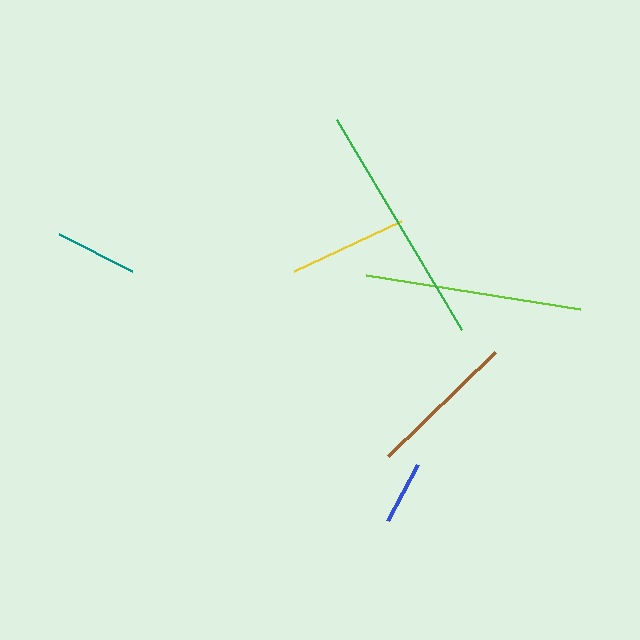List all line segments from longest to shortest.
From longest to shortest: green, lime, brown, yellow, teal, blue.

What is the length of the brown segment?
The brown segment is approximately 149 pixels long.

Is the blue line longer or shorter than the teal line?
The teal line is longer than the blue line.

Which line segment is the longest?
The green line is the longest at approximately 244 pixels.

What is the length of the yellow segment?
The yellow segment is approximately 118 pixels long.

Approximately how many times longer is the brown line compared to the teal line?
The brown line is approximately 1.8 times the length of the teal line.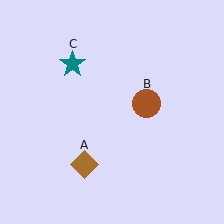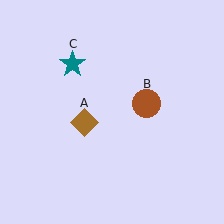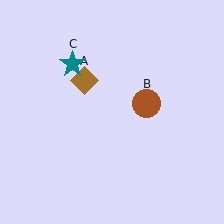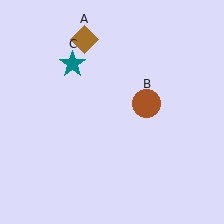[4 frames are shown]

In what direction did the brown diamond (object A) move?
The brown diamond (object A) moved up.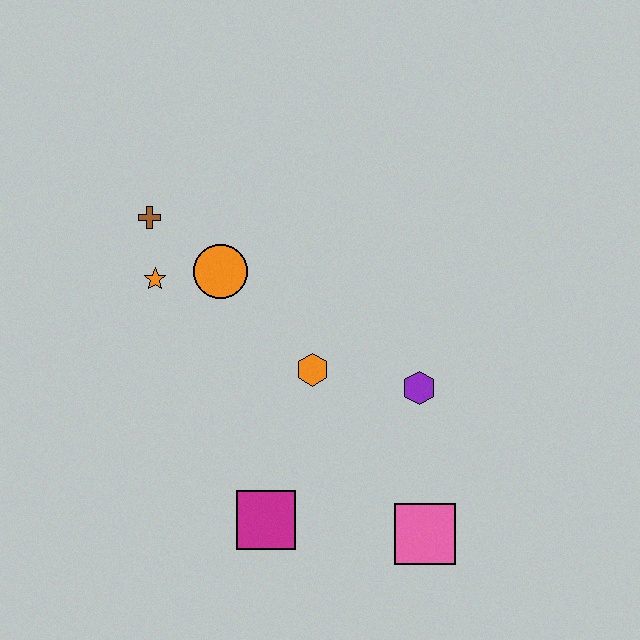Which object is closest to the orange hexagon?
The purple hexagon is closest to the orange hexagon.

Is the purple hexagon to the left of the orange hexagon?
No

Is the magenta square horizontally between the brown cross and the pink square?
Yes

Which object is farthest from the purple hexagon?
The brown cross is farthest from the purple hexagon.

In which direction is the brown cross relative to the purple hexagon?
The brown cross is to the left of the purple hexagon.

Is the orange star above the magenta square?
Yes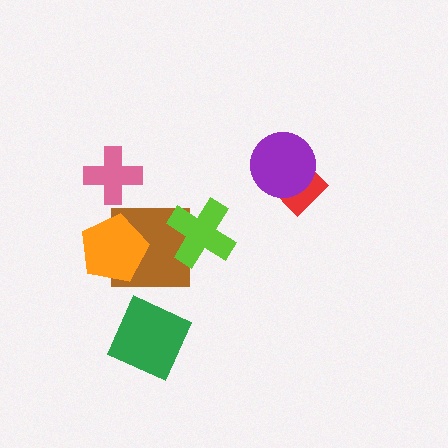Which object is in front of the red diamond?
The purple circle is in front of the red diamond.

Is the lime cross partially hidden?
No, no other shape covers it.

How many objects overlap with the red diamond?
1 object overlaps with the red diamond.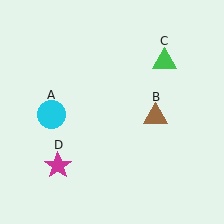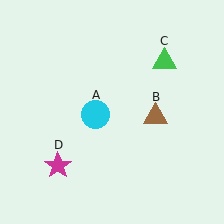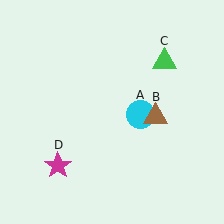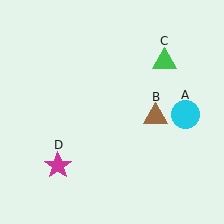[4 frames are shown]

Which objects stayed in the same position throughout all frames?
Brown triangle (object B) and green triangle (object C) and magenta star (object D) remained stationary.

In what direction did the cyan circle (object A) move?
The cyan circle (object A) moved right.